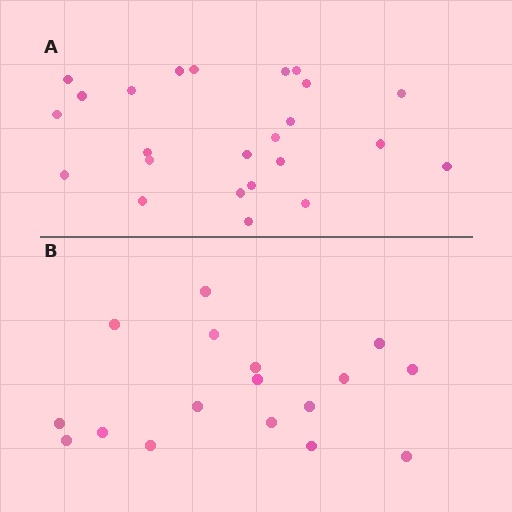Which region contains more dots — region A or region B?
Region A (the top region) has more dots.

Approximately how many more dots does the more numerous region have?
Region A has roughly 8 or so more dots than region B.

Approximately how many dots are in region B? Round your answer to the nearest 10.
About 20 dots. (The exact count is 17, which rounds to 20.)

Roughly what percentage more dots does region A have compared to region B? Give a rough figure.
About 40% more.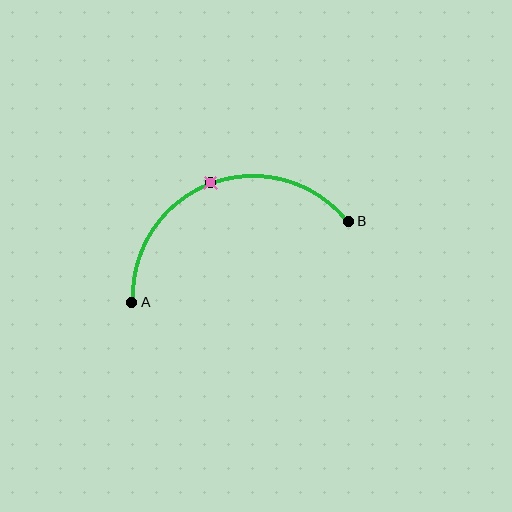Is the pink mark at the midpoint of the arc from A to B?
Yes. The pink mark lies on the arc at equal arc-length from both A and B — it is the arc midpoint.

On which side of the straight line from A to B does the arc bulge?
The arc bulges above the straight line connecting A and B.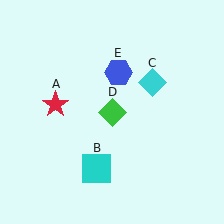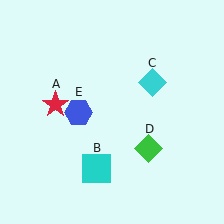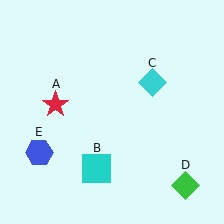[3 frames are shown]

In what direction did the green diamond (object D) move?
The green diamond (object D) moved down and to the right.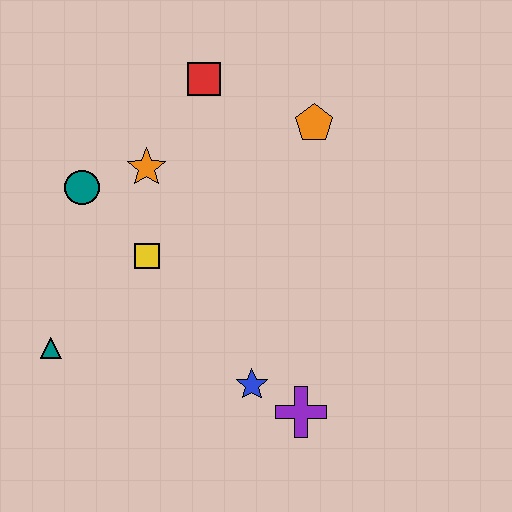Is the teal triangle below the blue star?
No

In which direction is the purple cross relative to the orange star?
The purple cross is below the orange star.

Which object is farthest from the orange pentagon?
The teal triangle is farthest from the orange pentagon.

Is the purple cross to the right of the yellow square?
Yes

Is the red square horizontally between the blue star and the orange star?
Yes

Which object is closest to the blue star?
The purple cross is closest to the blue star.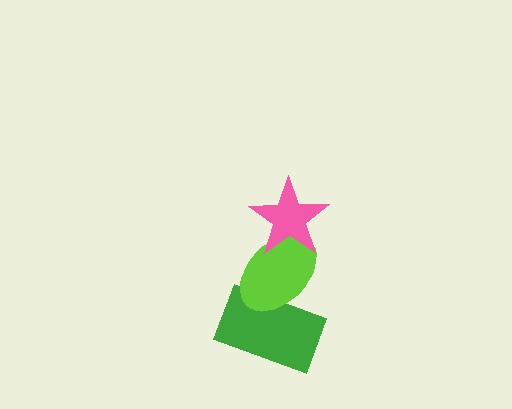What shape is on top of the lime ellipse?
The pink star is on top of the lime ellipse.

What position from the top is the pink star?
The pink star is 1st from the top.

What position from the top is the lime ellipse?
The lime ellipse is 2nd from the top.